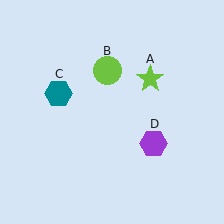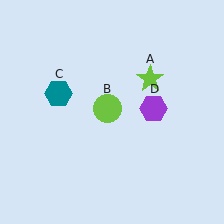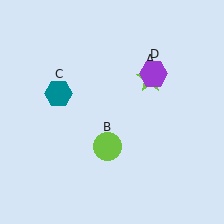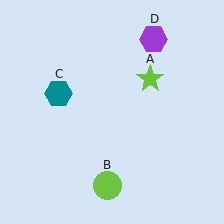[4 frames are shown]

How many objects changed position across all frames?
2 objects changed position: lime circle (object B), purple hexagon (object D).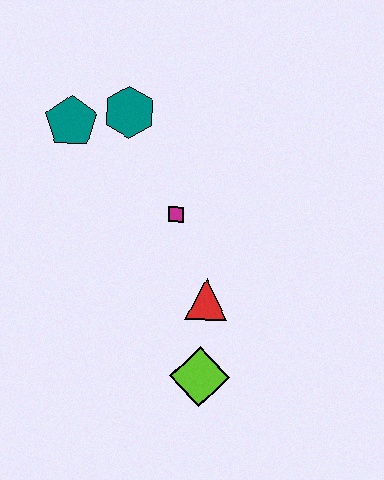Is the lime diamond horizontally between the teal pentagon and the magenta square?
No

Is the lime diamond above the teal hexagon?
No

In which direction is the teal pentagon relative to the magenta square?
The teal pentagon is to the left of the magenta square.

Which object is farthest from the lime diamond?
The teal pentagon is farthest from the lime diamond.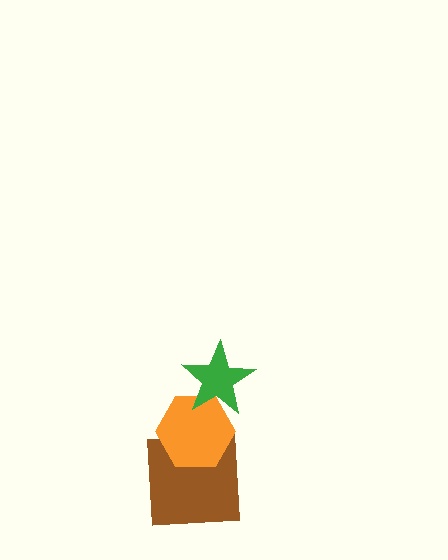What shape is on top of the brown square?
The orange hexagon is on top of the brown square.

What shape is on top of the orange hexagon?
The green star is on top of the orange hexagon.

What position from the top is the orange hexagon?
The orange hexagon is 2nd from the top.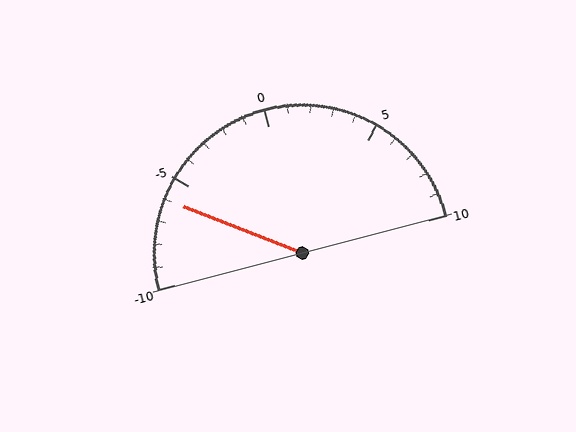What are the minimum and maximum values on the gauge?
The gauge ranges from -10 to 10.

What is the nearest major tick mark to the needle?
The nearest major tick mark is -5.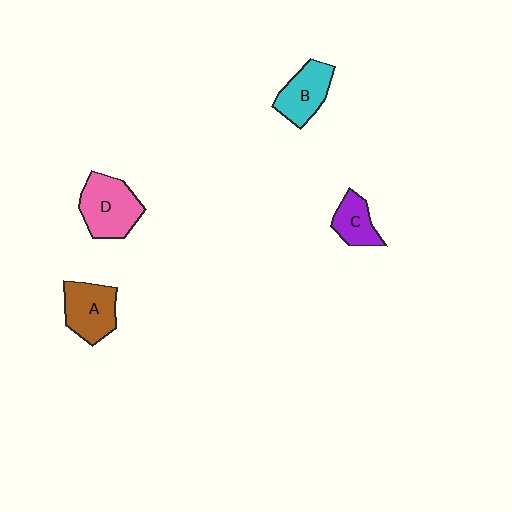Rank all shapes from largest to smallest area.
From largest to smallest: D (pink), A (brown), B (cyan), C (purple).